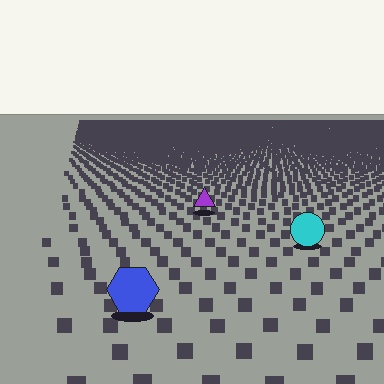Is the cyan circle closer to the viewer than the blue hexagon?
No. The blue hexagon is closer — you can tell from the texture gradient: the ground texture is coarser near it.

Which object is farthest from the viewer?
The purple triangle is farthest from the viewer. It appears smaller and the ground texture around it is denser.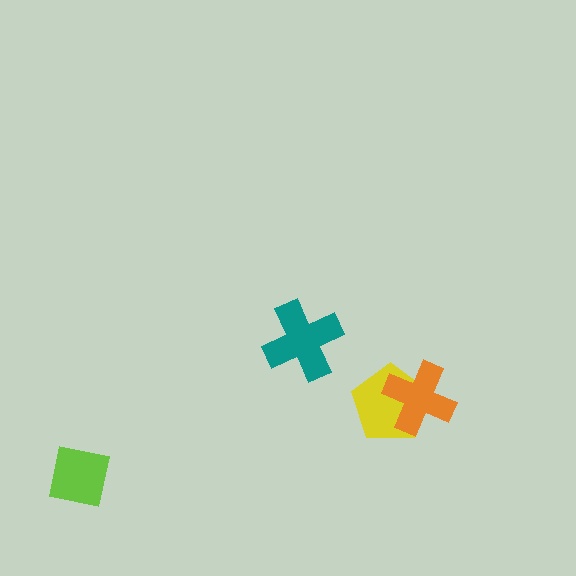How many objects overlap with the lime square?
0 objects overlap with the lime square.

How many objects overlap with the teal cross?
0 objects overlap with the teal cross.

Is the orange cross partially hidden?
No, no other shape covers it.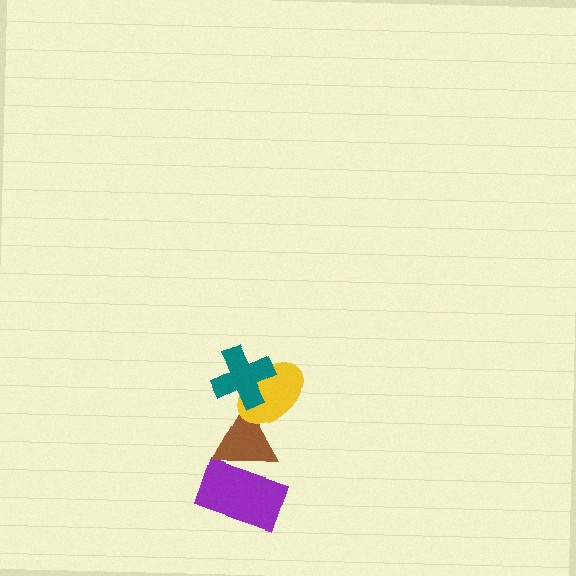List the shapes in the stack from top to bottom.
From top to bottom: the teal cross, the yellow ellipse, the brown triangle, the purple rectangle.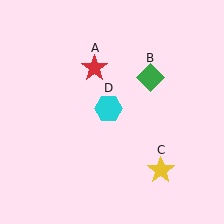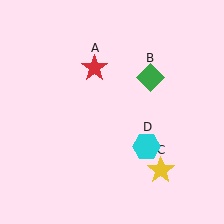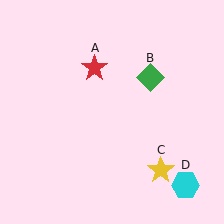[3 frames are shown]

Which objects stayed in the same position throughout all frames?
Red star (object A) and green diamond (object B) and yellow star (object C) remained stationary.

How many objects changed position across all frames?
1 object changed position: cyan hexagon (object D).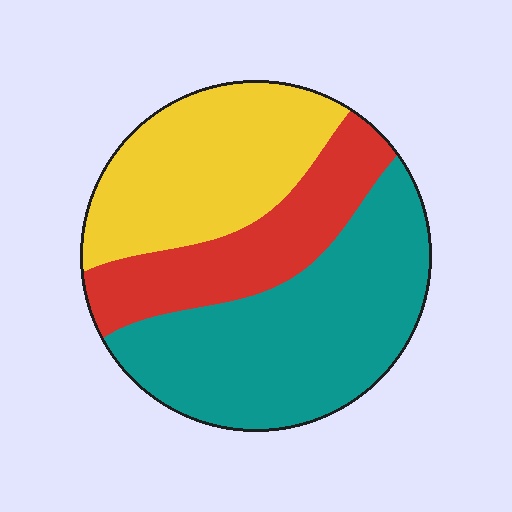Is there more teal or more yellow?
Teal.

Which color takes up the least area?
Red, at roughly 25%.